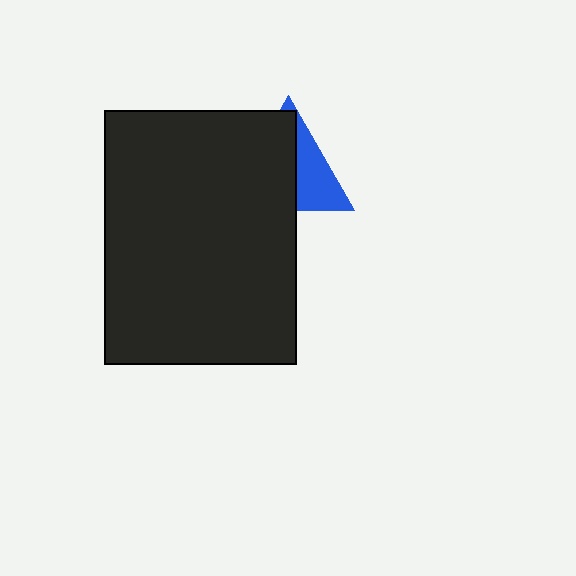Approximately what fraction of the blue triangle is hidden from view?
Roughly 61% of the blue triangle is hidden behind the black rectangle.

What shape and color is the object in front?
The object in front is a black rectangle.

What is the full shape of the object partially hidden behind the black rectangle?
The partially hidden object is a blue triangle.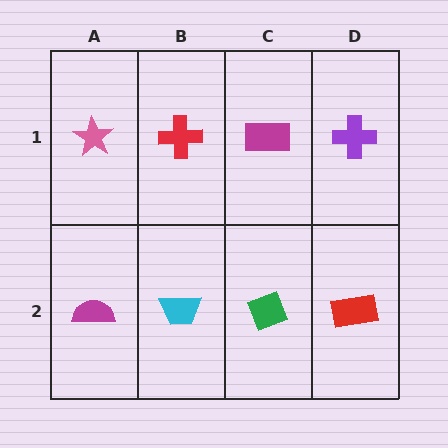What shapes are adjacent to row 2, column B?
A red cross (row 1, column B), a magenta semicircle (row 2, column A), a green diamond (row 2, column C).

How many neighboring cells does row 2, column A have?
2.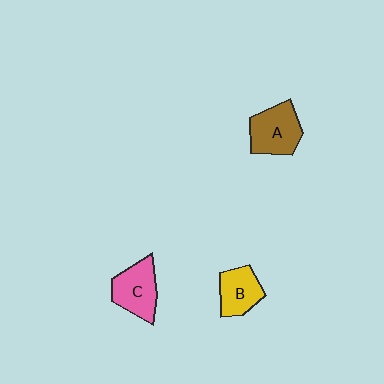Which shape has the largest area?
Shape A (brown).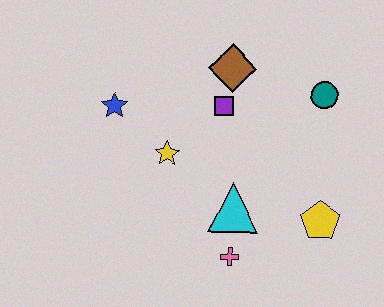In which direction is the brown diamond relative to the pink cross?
The brown diamond is above the pink cross.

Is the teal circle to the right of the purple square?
Yes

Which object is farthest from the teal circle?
The blue star is farthest from the teal circle.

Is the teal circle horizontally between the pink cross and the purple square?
No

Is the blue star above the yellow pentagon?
Yes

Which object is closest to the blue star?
The yellow star is closest to the blue star.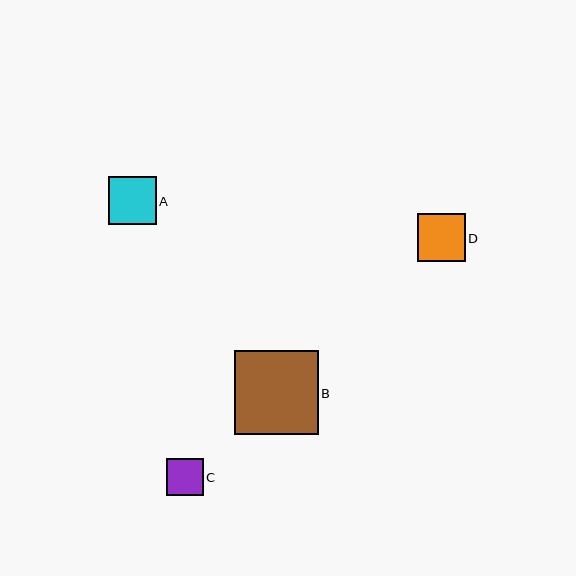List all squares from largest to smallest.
From largest to smallest: B, D, A, C.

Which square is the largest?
Square B is the largest with a size of approximately 84 pixels.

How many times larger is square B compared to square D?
Square B is approximately 1.7 times the size of square D.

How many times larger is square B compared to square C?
Square B is approximately 2.3 times the size of square C.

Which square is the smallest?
Square C is the smallest with a size of approximately 37 pixels.